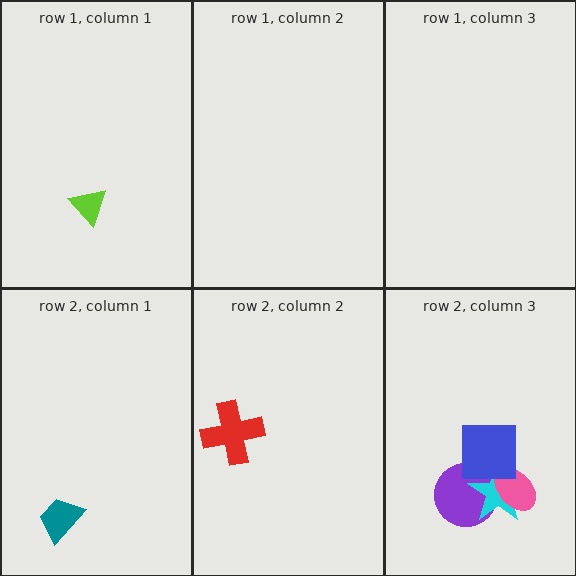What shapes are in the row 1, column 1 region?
The lime triangle.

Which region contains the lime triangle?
The row 1, column 1 region.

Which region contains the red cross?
The row 2, column 2 region.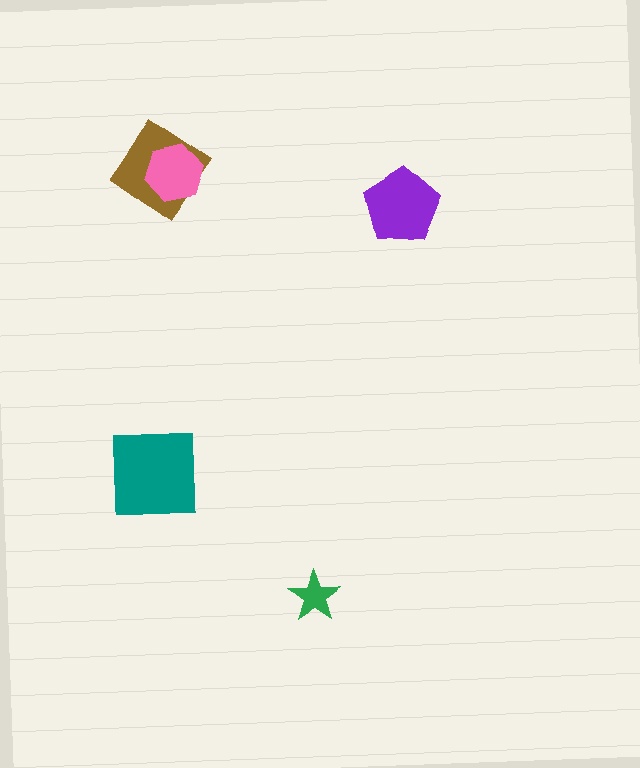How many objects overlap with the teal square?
0 objects overlap with the teal square.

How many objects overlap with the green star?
0 objects overlap with the green star.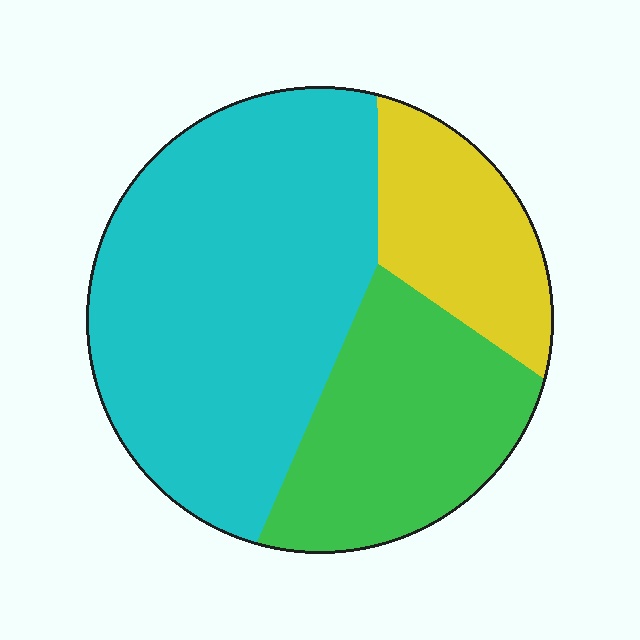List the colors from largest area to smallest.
From largest to smallest: cyan, green, yellow.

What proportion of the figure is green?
Green takes up about one quarter (1/4) of the figure.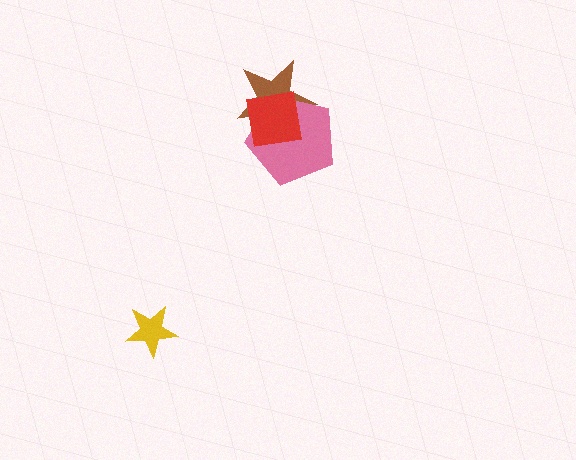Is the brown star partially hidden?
Yes, it is partially covered by another shape.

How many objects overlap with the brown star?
2 objects overlap with the brown star.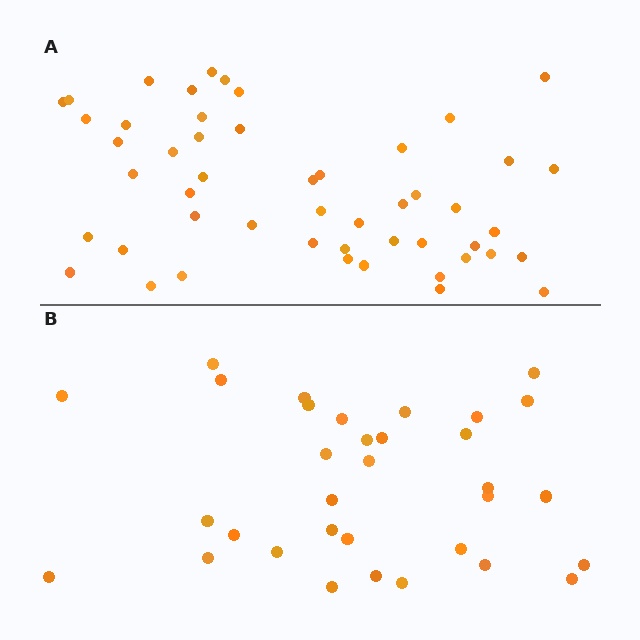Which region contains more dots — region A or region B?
Region A (the top region) has more dots.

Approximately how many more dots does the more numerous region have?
Region A has approximately 15 more dots than region B.